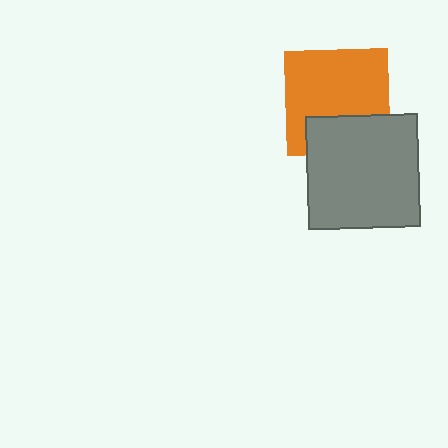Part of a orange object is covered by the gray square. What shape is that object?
It is a square.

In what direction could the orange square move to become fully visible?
The orange square could move up. That would shift it out from behind the gray square entirely.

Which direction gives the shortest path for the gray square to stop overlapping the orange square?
Moving down gives the shortest separation.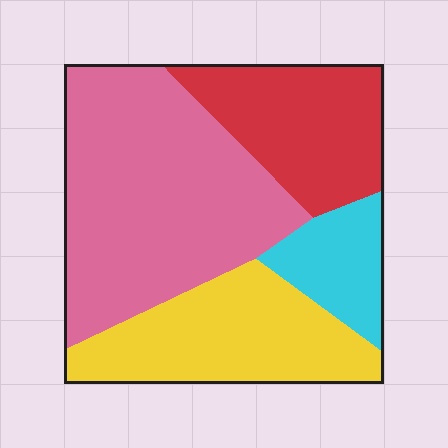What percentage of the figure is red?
Red covers about 20% of the figure.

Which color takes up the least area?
Cyan, at roughly 10%.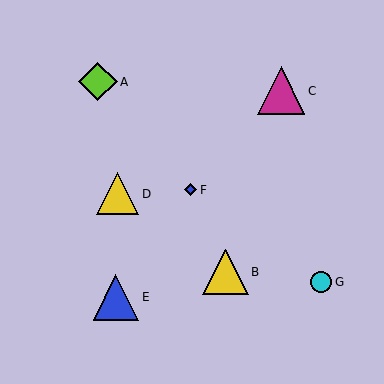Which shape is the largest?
The magenta triangle (labeled C) is the largest.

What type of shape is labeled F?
Shape F is a blue diamond.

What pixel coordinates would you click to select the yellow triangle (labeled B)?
Click at (225, 272) to select the yellow triangle B.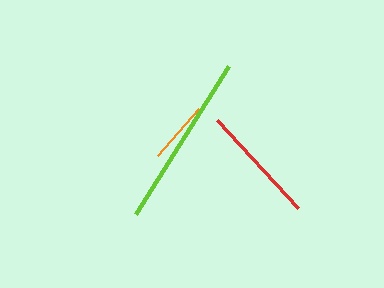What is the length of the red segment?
The red segment is approximately 120 pixels long.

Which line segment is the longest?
The lime line is the longest at approximately 175 pixels.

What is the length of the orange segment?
The orange segment is approximately 63 pixels long.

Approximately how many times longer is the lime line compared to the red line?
The lime line is approximately 1.5 times the length of the red line.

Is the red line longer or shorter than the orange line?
The red line is longer than the orange line.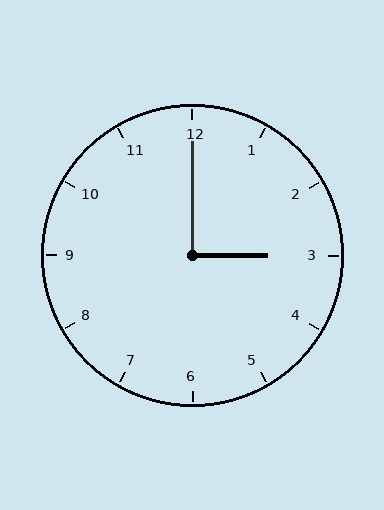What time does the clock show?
3:00.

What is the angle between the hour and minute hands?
Approximately 90 degrees.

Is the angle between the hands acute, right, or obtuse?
It is right.